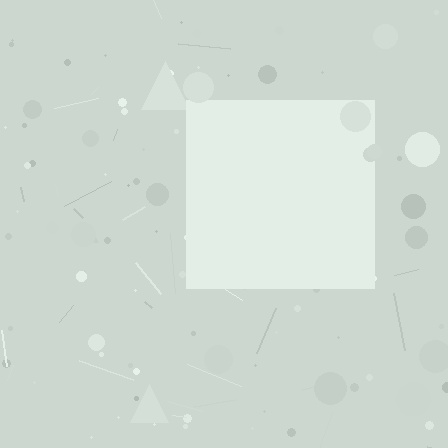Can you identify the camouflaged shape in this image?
The camouflaged shape is a square.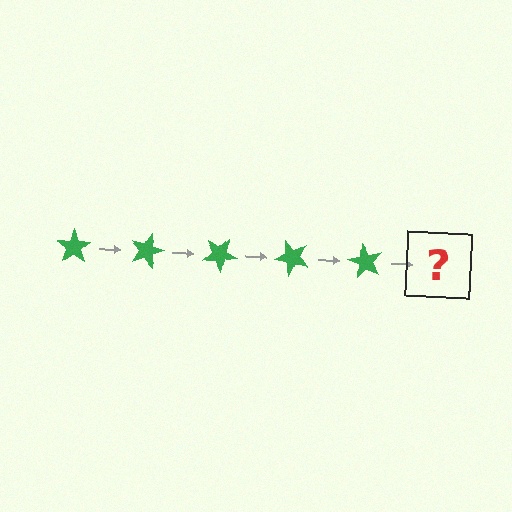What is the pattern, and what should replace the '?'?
The pattern is that the star rotates 15 degrees each step. The '?' should be a green star rotated 75 degrees.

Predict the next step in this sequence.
The next step is a green star rotated 75 degrees.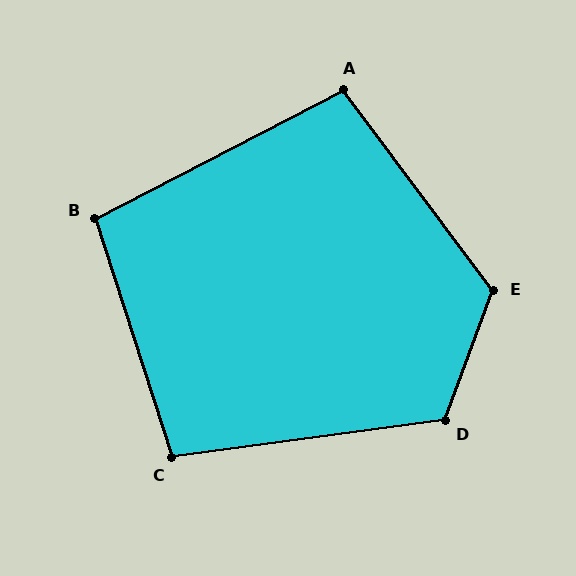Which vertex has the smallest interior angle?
B, at approximately 99 degrees.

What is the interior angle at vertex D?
Approximately 118 degrees (obtuse).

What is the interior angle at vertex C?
Approximately 100 degrees (obtuse).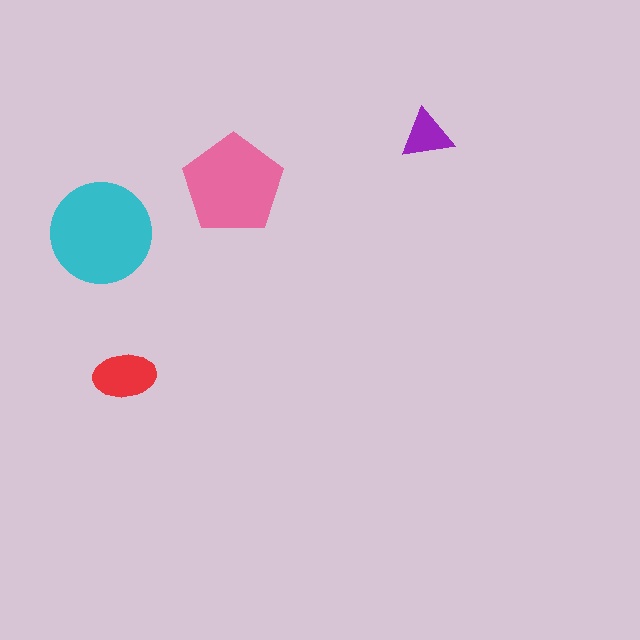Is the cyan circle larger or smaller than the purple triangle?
Larger.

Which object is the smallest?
The purple triangle.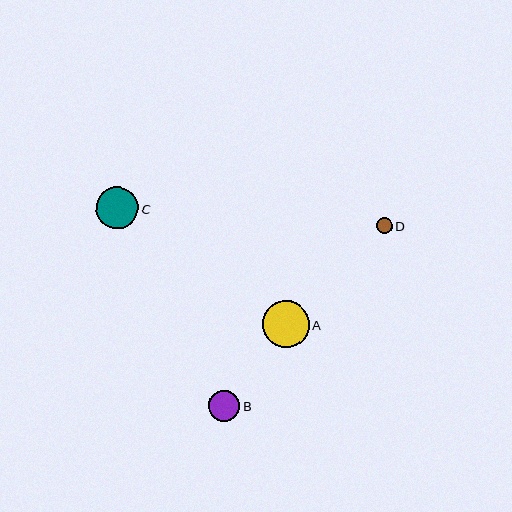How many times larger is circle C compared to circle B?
Circle C is approximately 1.4 times the size of circle B.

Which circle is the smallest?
Circle D is the smallest with a size of approximately 16 pixels.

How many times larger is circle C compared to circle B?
Circle C is approximately 1.4 times the size of circle B.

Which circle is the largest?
Circle A is the largest with a size of approximately 47 pixels.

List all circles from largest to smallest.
From largest to smallest: A, C, B, D.